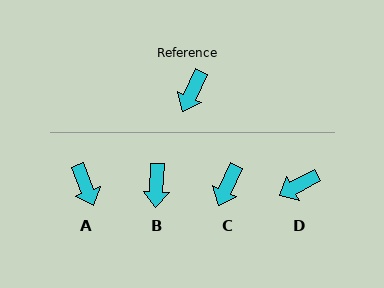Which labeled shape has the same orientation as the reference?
C.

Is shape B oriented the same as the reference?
No, it is off by about 22 degrees.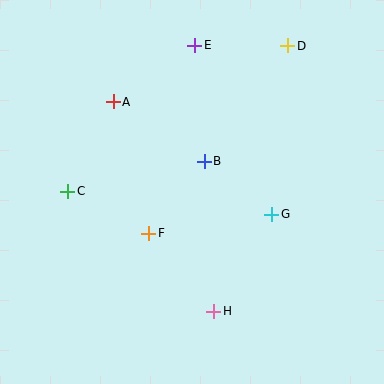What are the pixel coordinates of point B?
Point B is at (204, 161).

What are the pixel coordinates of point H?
Point H is at (214, 311).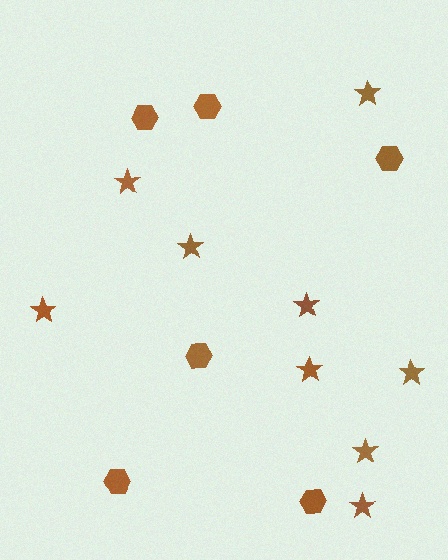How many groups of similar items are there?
There are 2 groups: one group of stars (9) and one group of hexagons (6).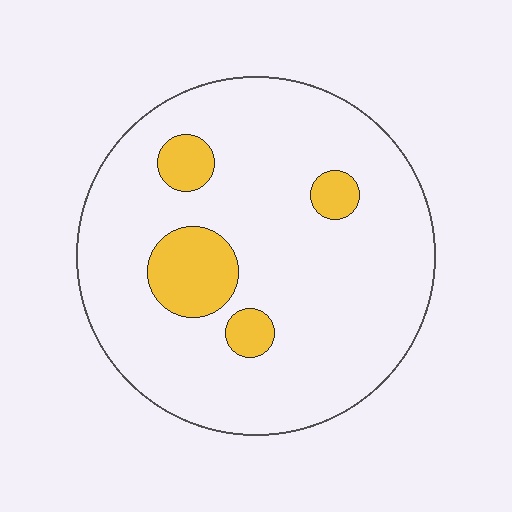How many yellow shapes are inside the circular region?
4.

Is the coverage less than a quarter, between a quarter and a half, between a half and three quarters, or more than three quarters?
Less than a quarter.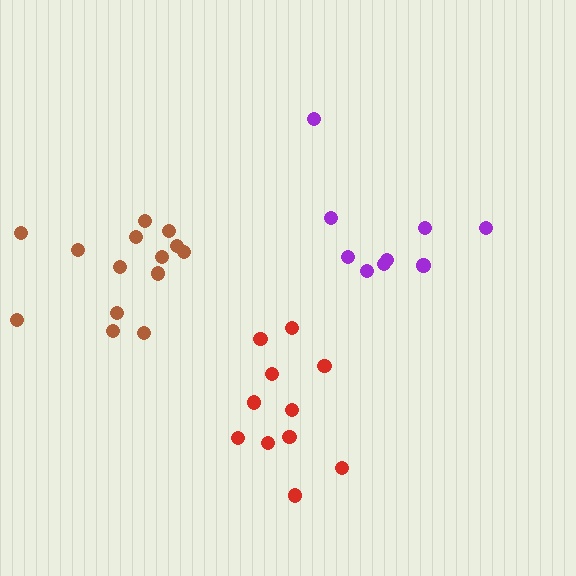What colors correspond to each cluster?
The clusters are colored: red, purple, brown.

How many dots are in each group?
Group 1: 11 dots, Group 2: 9 dots, Group 3: 14 dots (34 total).